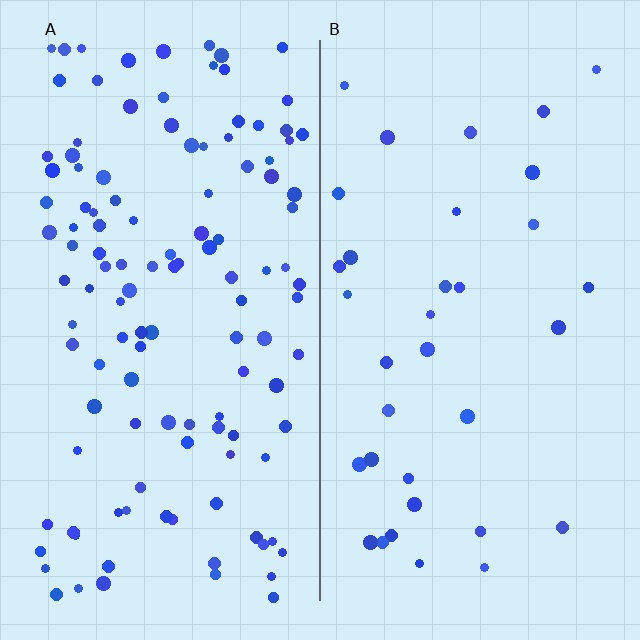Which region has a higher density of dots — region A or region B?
A (the left).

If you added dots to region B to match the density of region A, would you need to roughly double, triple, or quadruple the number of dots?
Approximately quadruple.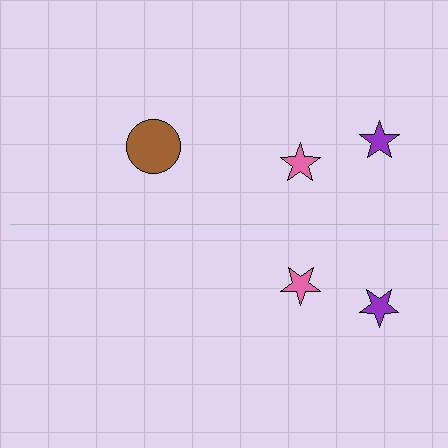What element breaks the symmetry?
A brown circle is missing from the bottom side.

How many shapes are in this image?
There are 5 shapes in this image.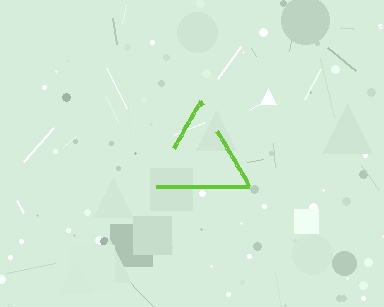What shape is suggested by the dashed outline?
The dashed outline suggests a triangle.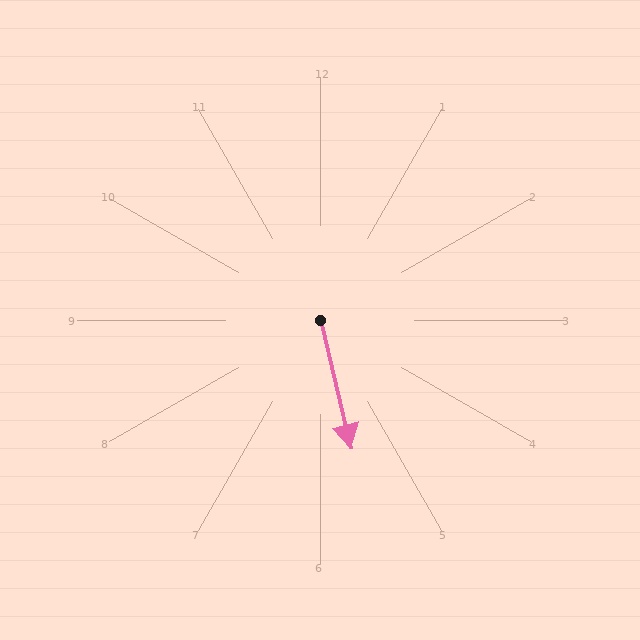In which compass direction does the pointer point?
South.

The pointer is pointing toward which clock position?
Roughly 6 o'clock.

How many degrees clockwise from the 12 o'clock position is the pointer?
Approximately 166 degrees.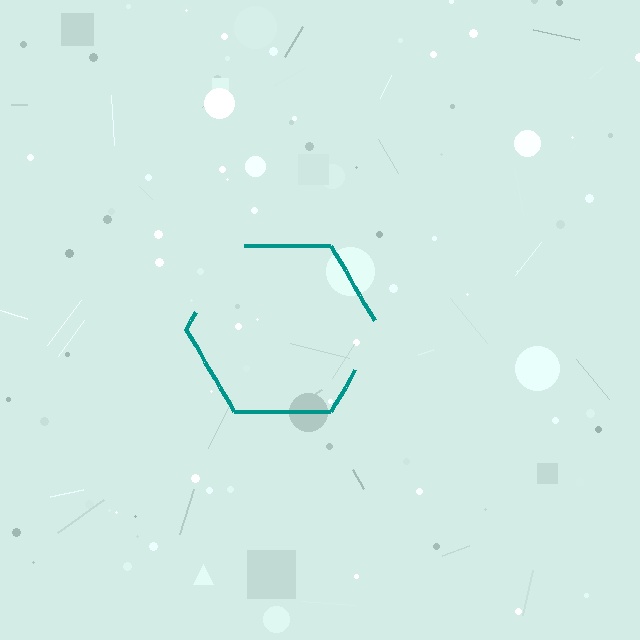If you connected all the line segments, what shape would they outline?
They would outline a hexagon.